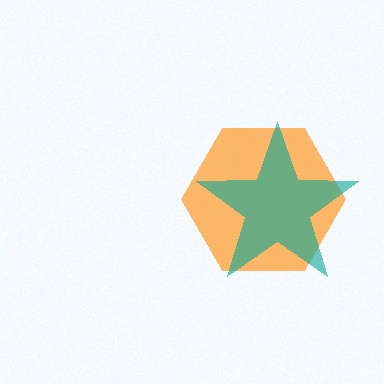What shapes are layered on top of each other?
The layered shapes are: an orange hexagon, a teal star.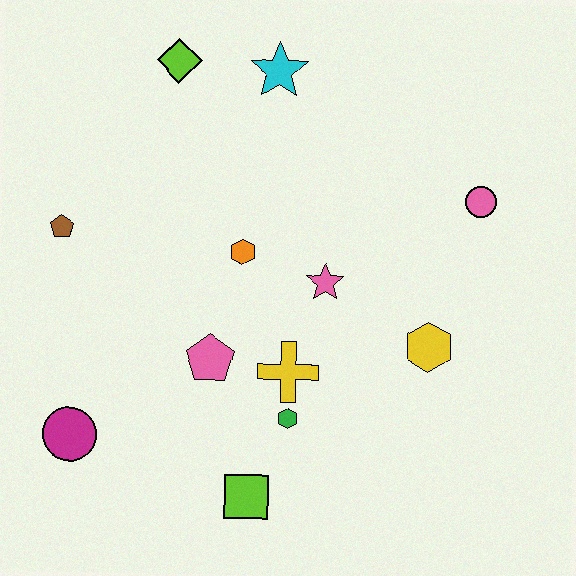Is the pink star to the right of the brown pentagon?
Yes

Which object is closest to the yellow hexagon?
The pink star is closest to the yellow hexagon.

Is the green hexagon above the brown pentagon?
No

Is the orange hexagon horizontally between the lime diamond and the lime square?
Yes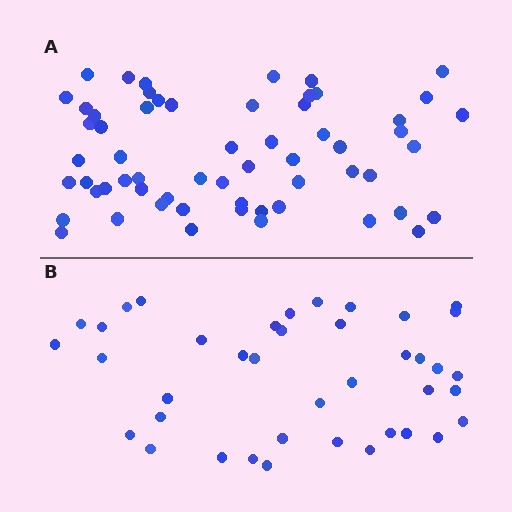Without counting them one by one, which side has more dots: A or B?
Region A (the top region) has more dots.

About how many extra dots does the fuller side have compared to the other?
Region A has approximately 20 more dots than region B.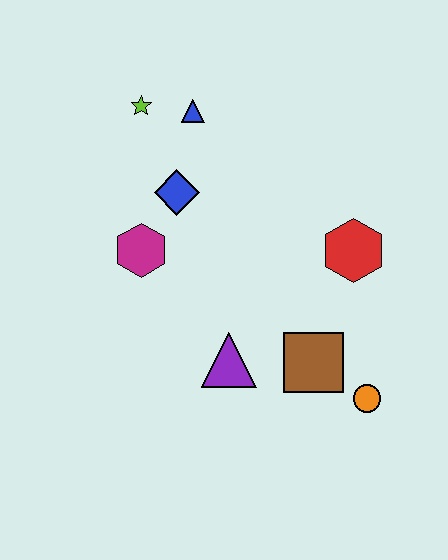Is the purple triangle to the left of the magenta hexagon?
No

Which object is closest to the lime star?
The blue triangle is closest to the lime star.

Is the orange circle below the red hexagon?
Yes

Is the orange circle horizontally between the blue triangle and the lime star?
No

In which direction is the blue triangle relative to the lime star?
The blue triangle is to the right of the lime star.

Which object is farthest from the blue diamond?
The orange circle is farthest from the blue diamond.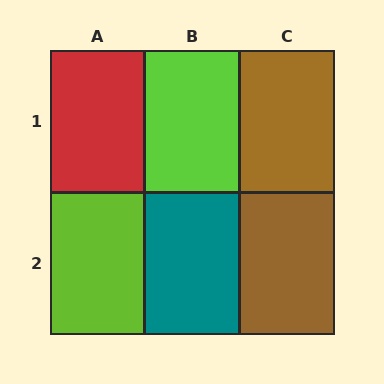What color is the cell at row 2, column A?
Lime.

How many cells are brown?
2 cells are brown.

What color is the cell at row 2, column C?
Brown.